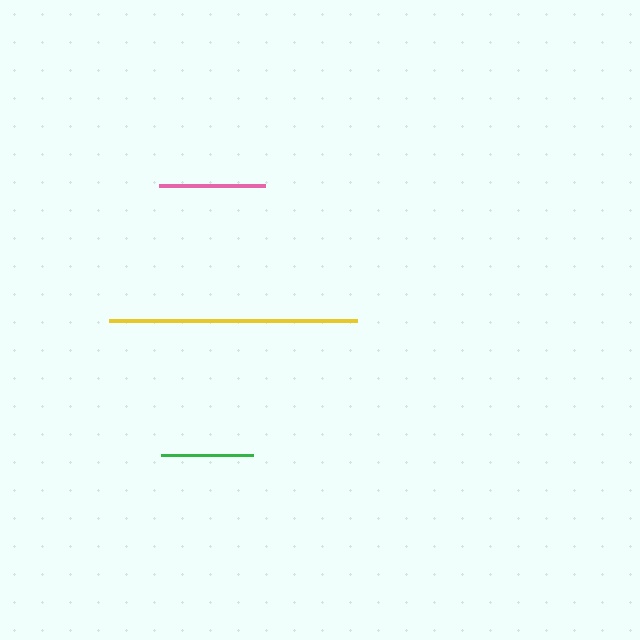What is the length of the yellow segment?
The yellow segment is approximately 248 pixels long.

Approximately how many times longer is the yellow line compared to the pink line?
The yellow line is approximately 2.3 times the length of the pink line.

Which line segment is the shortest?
The green line is the shortest at approximately 92 pixels.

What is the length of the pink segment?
The pink segment is approximately 106 pixels long.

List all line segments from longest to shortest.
From longest to shortest: yellow, pink, green.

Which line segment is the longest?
The yellow line is the longest at approximately 248 pixels.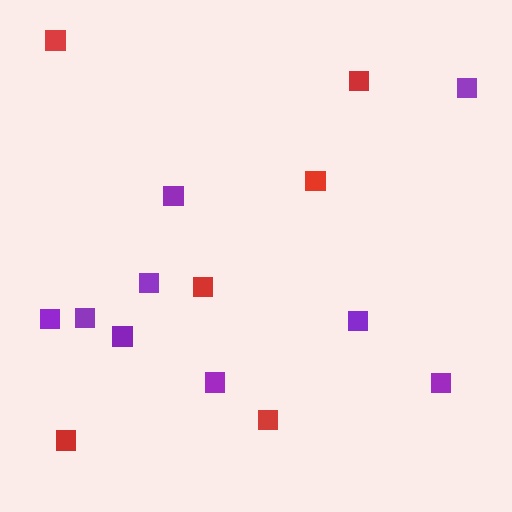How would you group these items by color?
There are 2 groups: one group of red squares (6) and one group of purple squares (9).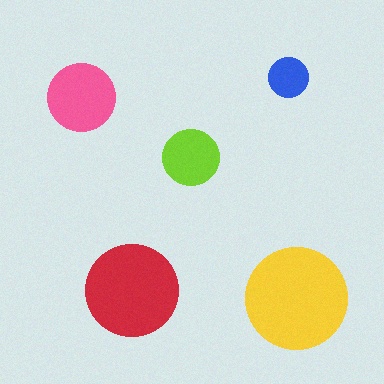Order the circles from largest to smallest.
the yellow one, the red one, the pink one, the lime one, the blue one.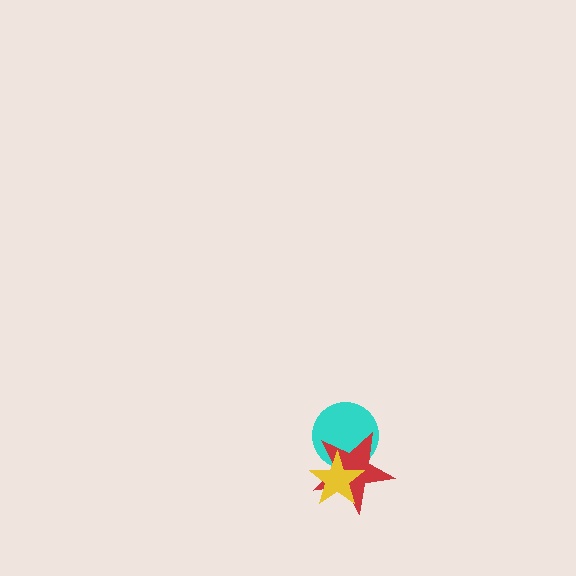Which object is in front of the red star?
The yellow star is in front of the red star.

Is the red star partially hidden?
Yes, it is partially covered by another shape.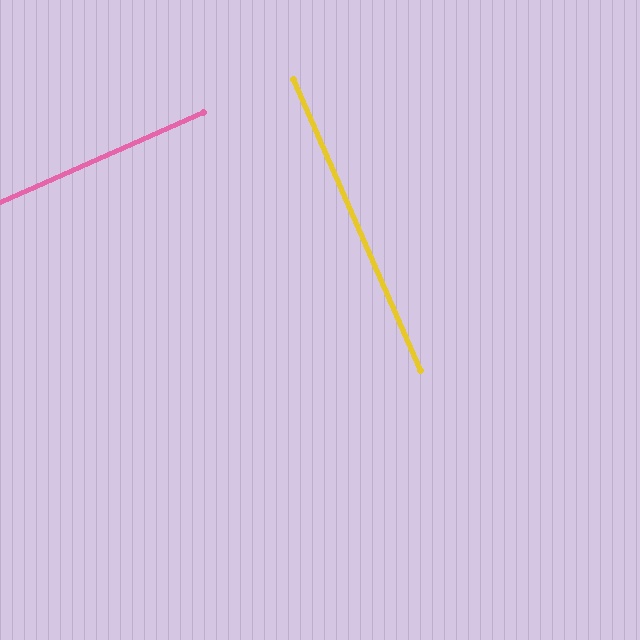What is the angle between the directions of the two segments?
Approximately 90 degrees.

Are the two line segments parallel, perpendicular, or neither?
Perpendicular — they meet at approximately 90°.